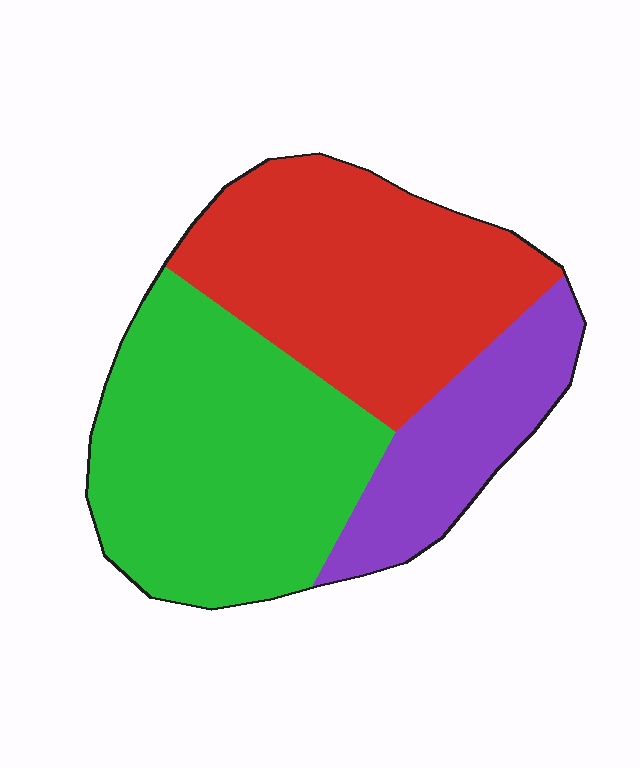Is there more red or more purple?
Red.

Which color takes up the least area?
Purple, at roughly 20%.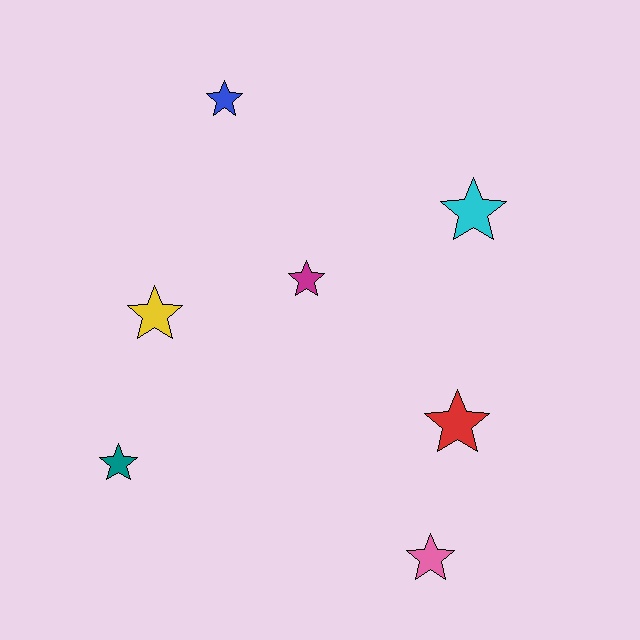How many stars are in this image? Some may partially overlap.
There are 7 stars.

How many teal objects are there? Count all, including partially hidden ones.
There is 1 teal object.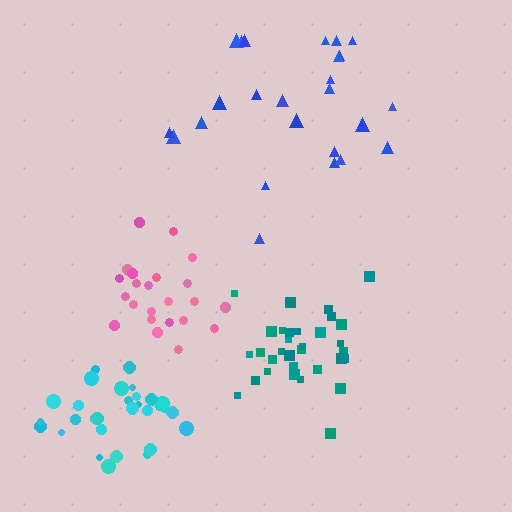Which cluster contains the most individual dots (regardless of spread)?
Teal (32).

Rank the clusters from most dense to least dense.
pink, teal, cyan, blue.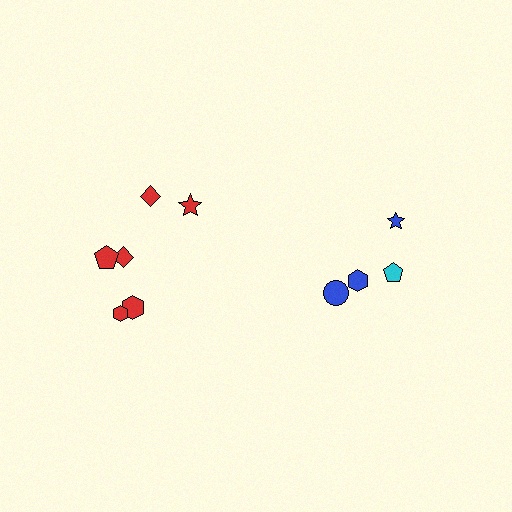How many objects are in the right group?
There are 4 objects.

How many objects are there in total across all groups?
There are 10 objects.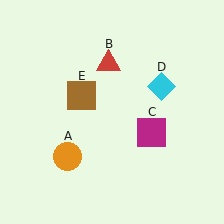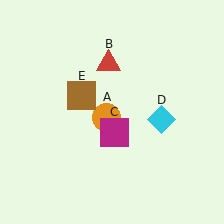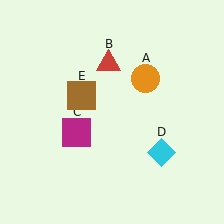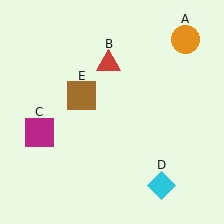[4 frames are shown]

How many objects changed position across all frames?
3 objects changed position: orange circle (object A), magenta square (object C), cyan diamond (object D).